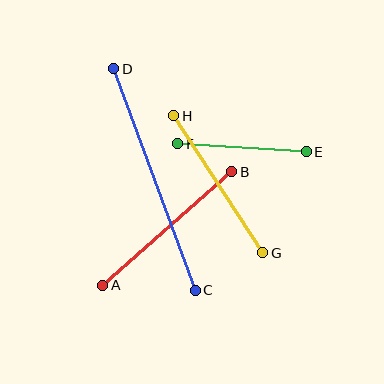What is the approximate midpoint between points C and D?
The midpoint is at approximately (154, 179) pixels.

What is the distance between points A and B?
The distance is approximately 172 pixels.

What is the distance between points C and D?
The distance is approximately 236 pixels.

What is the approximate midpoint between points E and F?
The midpoint is at approximately (242, 148) pixels.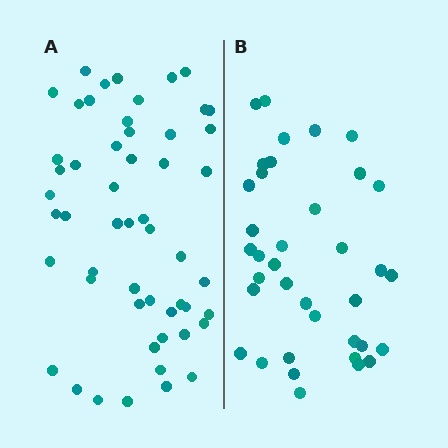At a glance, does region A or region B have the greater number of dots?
Region A (the left region) has more dots.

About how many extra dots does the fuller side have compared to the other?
Region A has approximately 15 more dots than region B.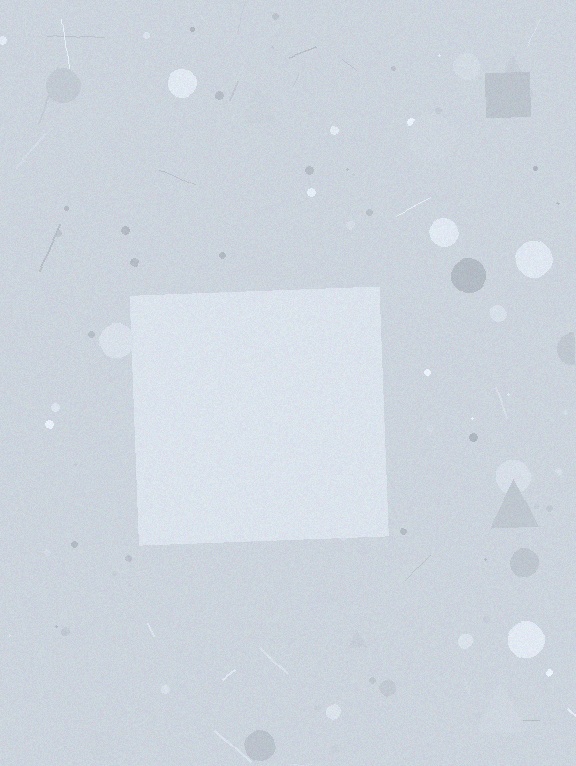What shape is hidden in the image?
A square is hidden in the image.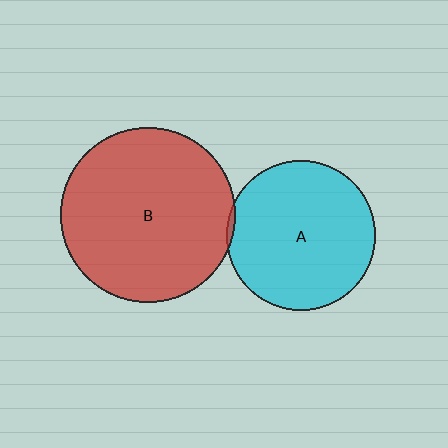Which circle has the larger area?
Circle B (red).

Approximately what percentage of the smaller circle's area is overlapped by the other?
Approximately 5%.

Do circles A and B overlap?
Yes.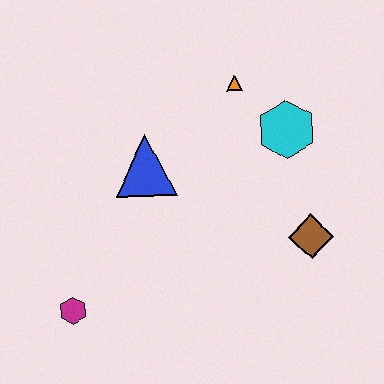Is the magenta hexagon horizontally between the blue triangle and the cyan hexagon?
No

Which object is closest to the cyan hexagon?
The orange triangle is closest to the cyan hexagon.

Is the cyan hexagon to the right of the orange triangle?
Yes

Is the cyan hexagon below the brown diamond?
No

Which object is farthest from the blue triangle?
The brown diamond is farthest from the blue triangle.